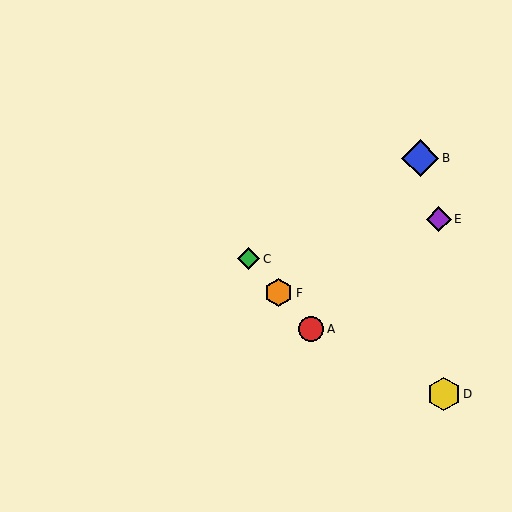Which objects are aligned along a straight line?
Objects A, C, F are aligned along a straight line.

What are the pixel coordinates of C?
Object C is at (249, 259).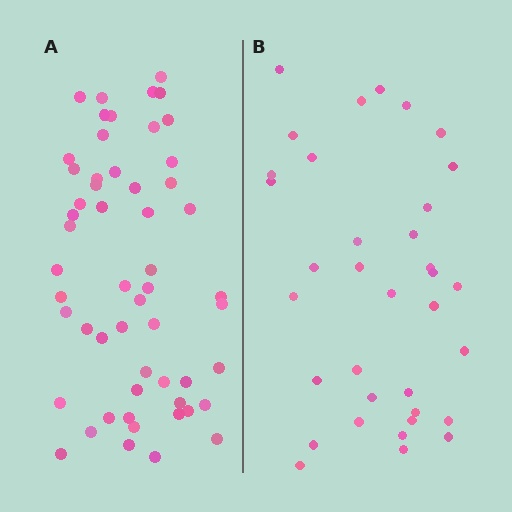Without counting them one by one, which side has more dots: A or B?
Region A (the left region) has more dots.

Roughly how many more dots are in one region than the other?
Region A has approximately 20 more dots than region B.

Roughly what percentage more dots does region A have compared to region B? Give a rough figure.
About 55% more.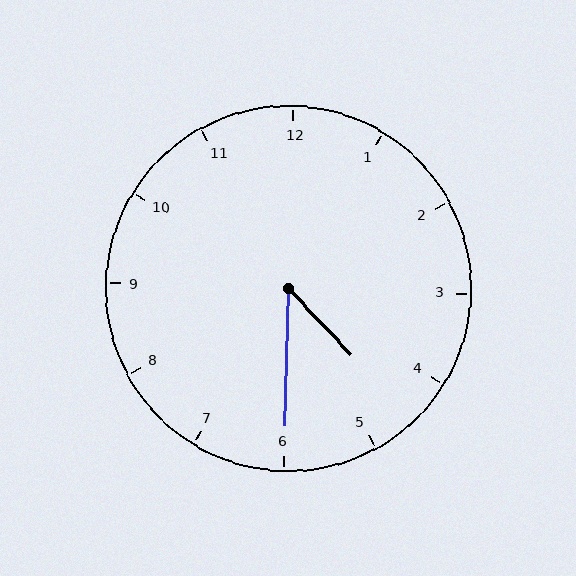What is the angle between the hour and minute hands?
Approximately 45 degrees.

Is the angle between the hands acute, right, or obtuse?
It is acute.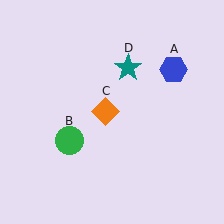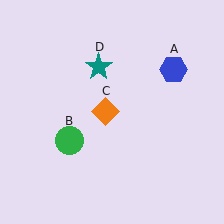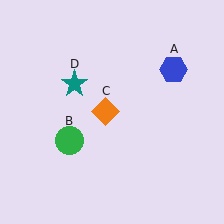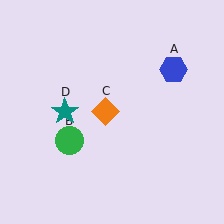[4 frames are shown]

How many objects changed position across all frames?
1 object changed position: teal star (object D).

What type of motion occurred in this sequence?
The teal star (object D) rotated counterclockwise around the center of the scene.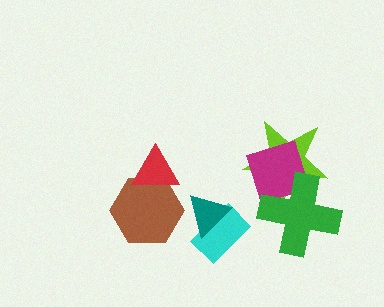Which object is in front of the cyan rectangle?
The teal triangle is in front of the cyan rectangle.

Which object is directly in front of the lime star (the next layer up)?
The magenta square is directly in front of the lime star.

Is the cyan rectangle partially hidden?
Yes, it is partially covered by another shape.